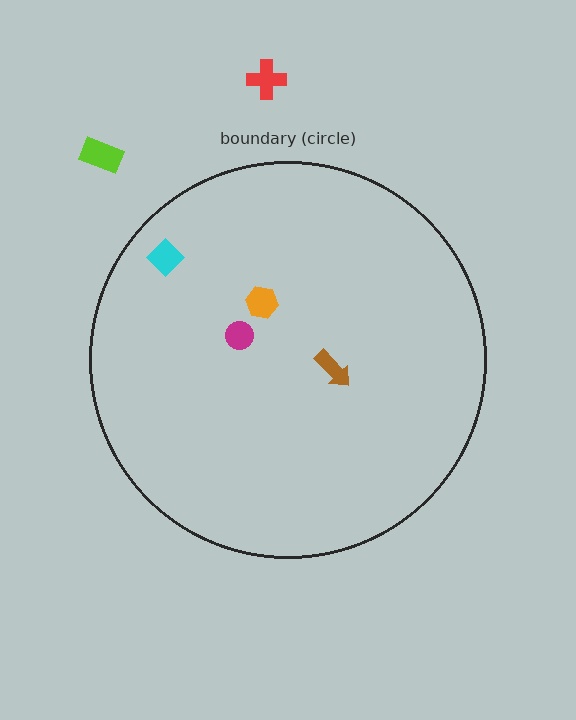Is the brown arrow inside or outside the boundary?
Inside.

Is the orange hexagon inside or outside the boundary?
Inside.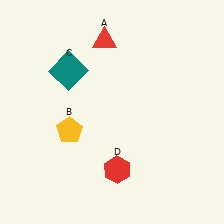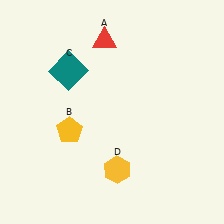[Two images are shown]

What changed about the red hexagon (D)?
In Image 1, D is red. In Image 2, it changed to yellow.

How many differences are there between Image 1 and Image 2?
There is 1 difference between the two images.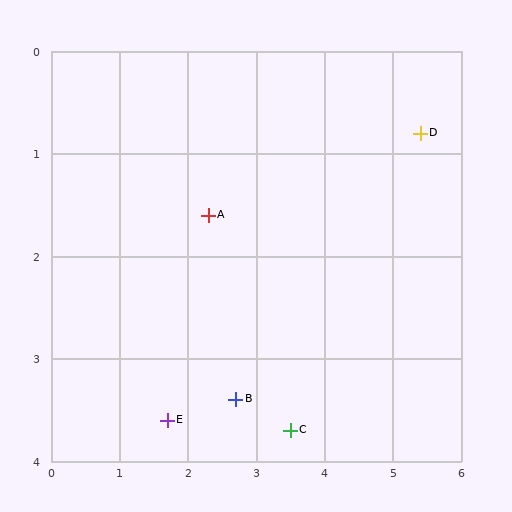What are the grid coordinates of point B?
Point B is at approximately (2.7, 3.4).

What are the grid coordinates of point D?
Point D is at approximately (5.4, 0.8).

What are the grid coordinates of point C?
Point C is at approximately (3.5, 3.7).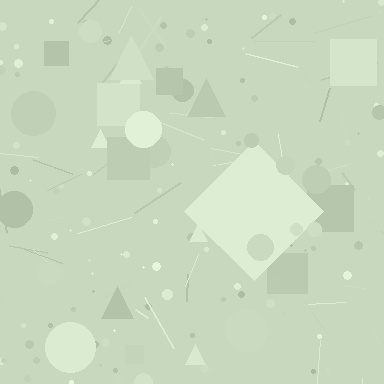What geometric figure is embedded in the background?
A diamond is embedded in the background.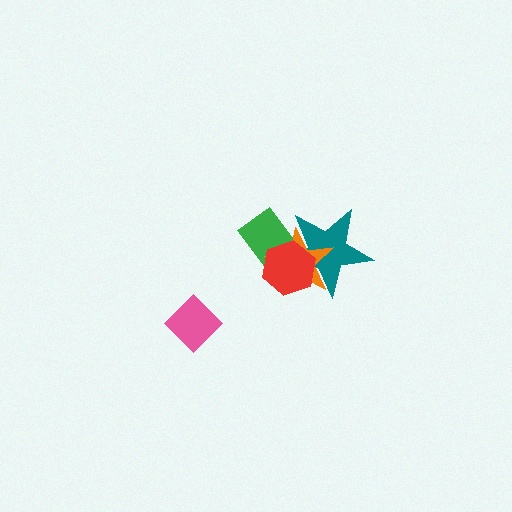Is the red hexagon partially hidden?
No, no other shape covers it.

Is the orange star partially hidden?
Yes, it is partially covered by another shape.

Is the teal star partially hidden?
Yes, it is partially covered by another shape.